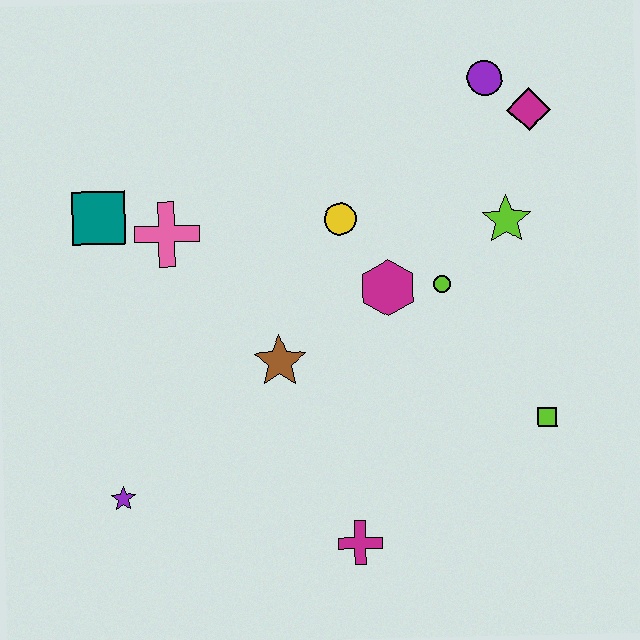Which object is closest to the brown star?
The magenta hexagon is closest to the brown star.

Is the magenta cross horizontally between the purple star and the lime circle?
Yes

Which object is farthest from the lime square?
The teal square is farthest from the lime square.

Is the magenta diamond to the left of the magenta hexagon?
No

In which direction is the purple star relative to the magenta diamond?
The purple star is to the left of the magenta diamond.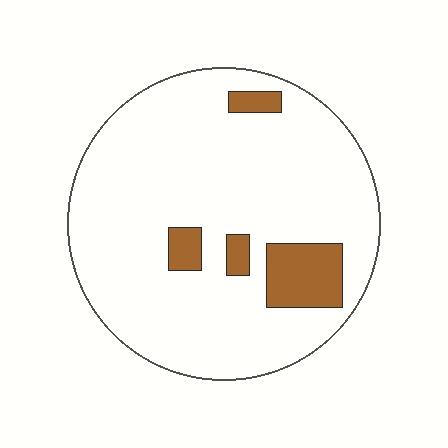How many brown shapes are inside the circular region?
4.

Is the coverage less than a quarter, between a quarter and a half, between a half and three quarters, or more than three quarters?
Less than a quarter.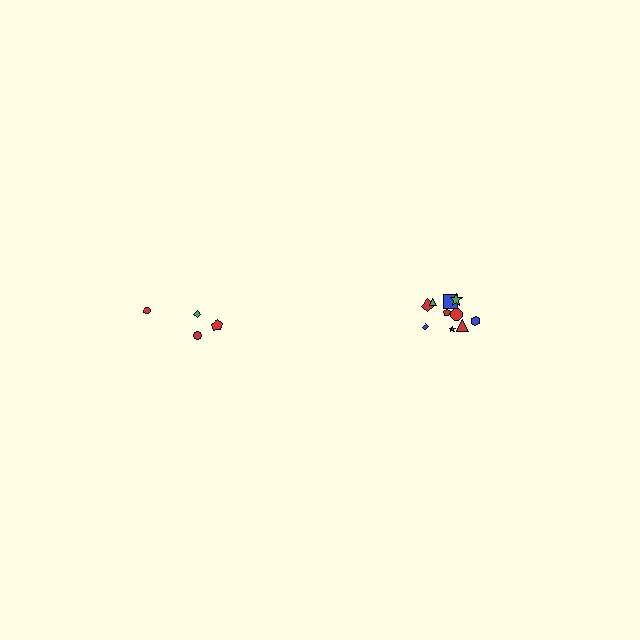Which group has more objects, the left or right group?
The right group.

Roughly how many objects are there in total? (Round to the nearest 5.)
Roughly 15 objects in total.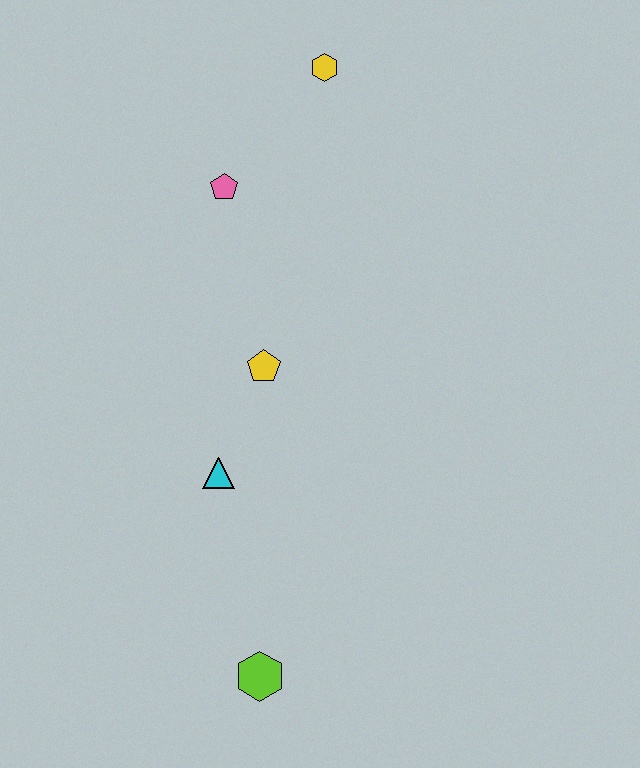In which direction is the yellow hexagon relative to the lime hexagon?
The yellow hexagon is above the lime hexagon.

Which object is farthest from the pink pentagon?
The lime hexagon is farthest from the pink pentagon.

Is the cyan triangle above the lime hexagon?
Yes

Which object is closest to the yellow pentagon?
The cyan triangle is closest to the yellow pentagon.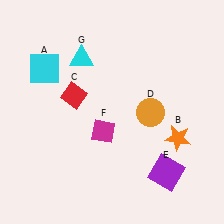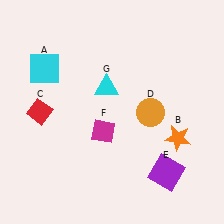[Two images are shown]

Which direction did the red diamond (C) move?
The red diamond (C) moved left.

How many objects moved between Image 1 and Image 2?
2 objects moved between the two images.